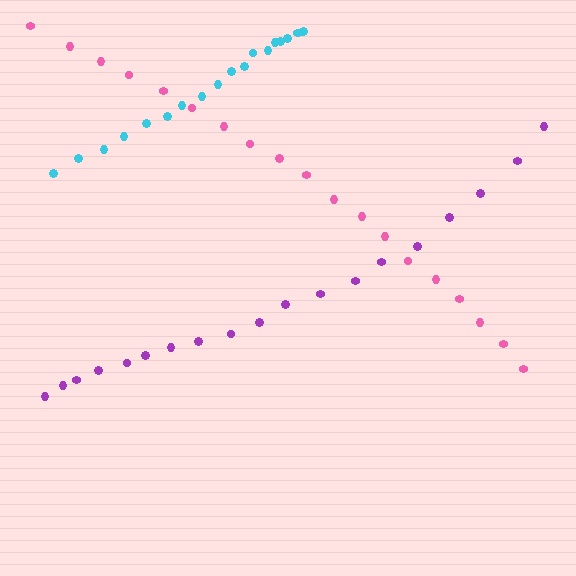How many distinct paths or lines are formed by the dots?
There are 3 distinct paths.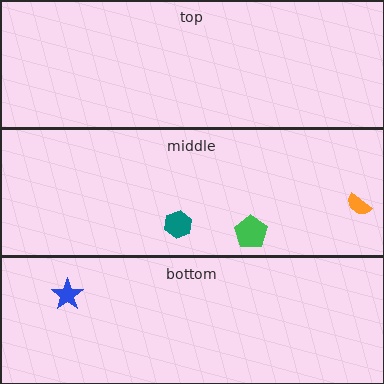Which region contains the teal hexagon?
The middle region.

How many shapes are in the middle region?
3.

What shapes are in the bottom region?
The blue star.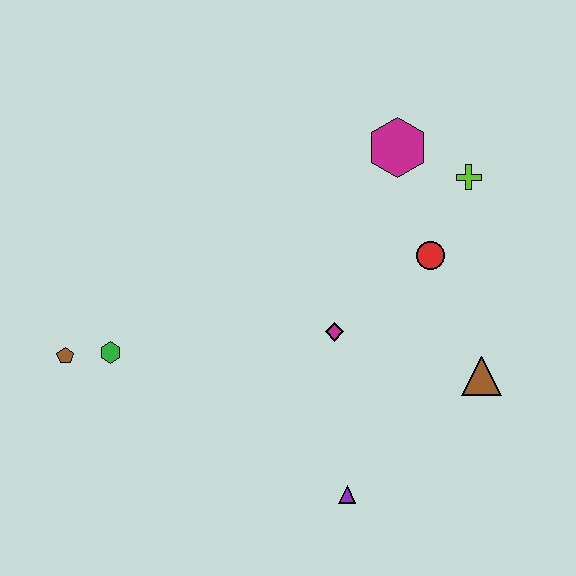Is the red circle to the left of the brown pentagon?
No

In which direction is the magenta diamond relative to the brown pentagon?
The magenta diamond is to the right of the brown pentagon.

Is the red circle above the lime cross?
No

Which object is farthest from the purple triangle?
The magenta hexagon is farthest from the purple triangle.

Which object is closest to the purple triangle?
The magenta diamond is closest to the purple triangle.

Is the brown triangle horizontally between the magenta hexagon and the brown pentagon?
No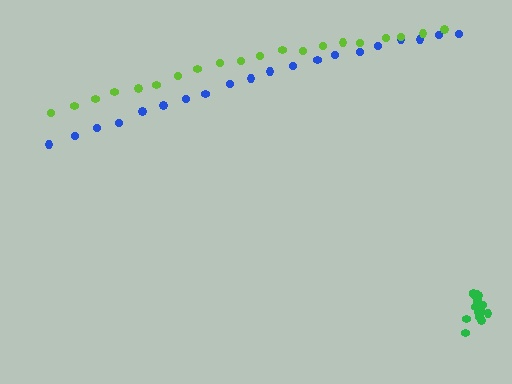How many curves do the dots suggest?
There are 3 distinct paths.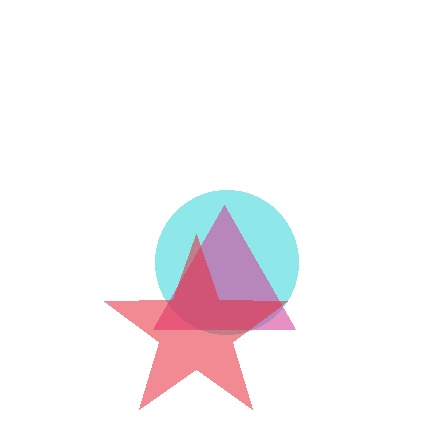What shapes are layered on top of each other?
The layered shapes are: a cyan circle, a magenta triangle, a red star.